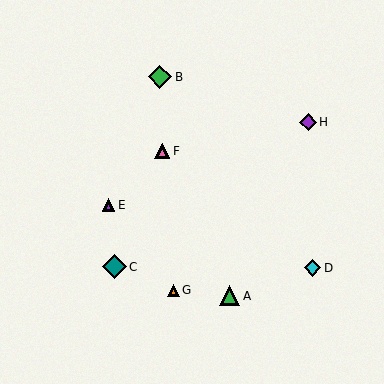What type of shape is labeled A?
Shape A is a green triangle.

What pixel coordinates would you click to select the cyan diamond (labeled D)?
Click at (312, 268) to select the cyan diamond D.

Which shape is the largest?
The teal diamond (labeled C) is the largest.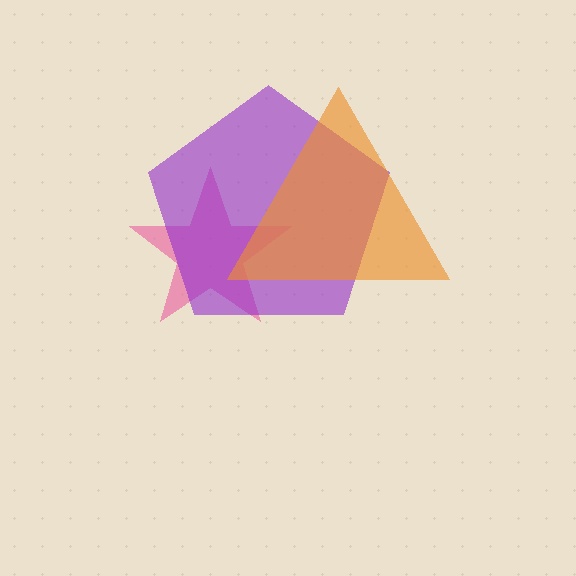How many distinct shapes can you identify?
There are 3 distinct shapes: a pink star, a purple pentagon, an orange triangle.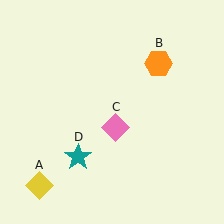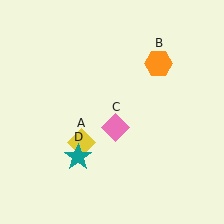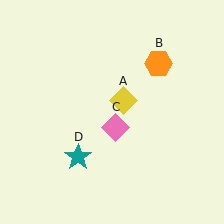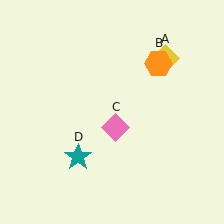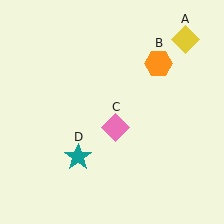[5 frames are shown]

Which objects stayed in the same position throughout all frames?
Orange hexagon (object B) and pink diamond (object C) and teal star (object D) remained stationary.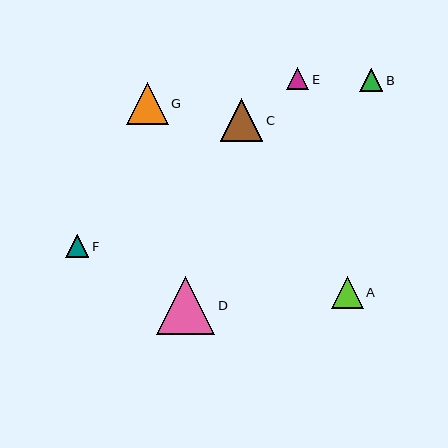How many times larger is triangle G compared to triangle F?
Triangle G is approximately 1.8 times the size of triangle F.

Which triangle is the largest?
Triangle D is the largest with a size of approximately 58 pixels.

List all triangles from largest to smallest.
From largest to smallest: D, C, G, A, B, F, E.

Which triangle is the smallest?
Triangle E is the smallest with a size of approximately 22 pixels.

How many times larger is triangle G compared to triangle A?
Triangle G is approximately 1.3 times the size of triangle A.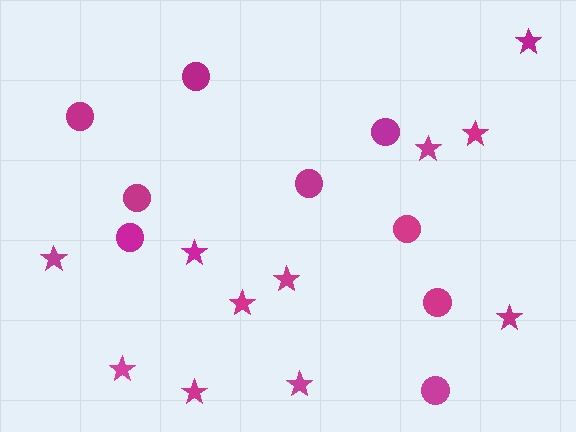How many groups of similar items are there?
There are 2 groups: one group of stars (11) and one group of circles (9).